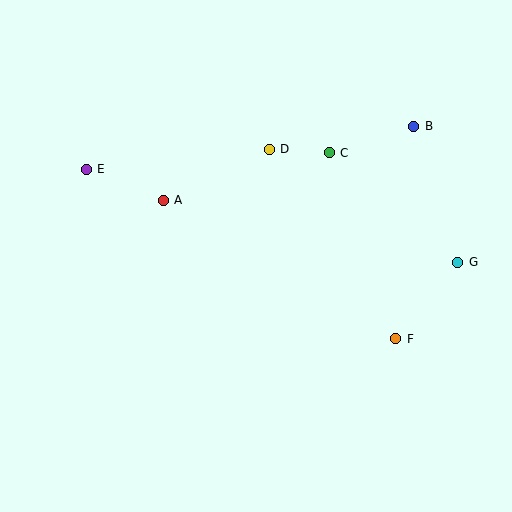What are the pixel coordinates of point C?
Point C is at (329, 153).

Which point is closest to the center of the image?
Point D at (269, 149) is closest to the center.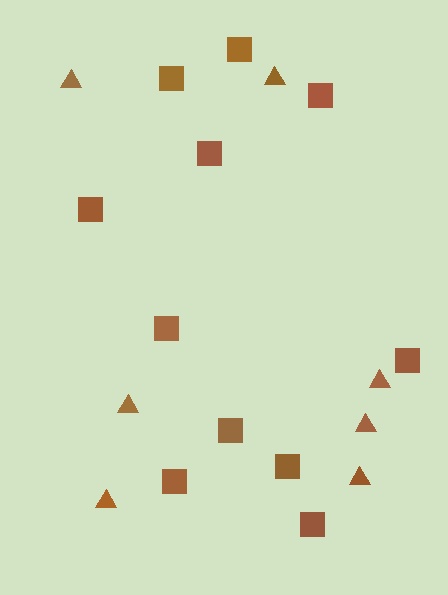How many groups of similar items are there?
There are 2 groups: one group of triangles (7) and one group of squares (11).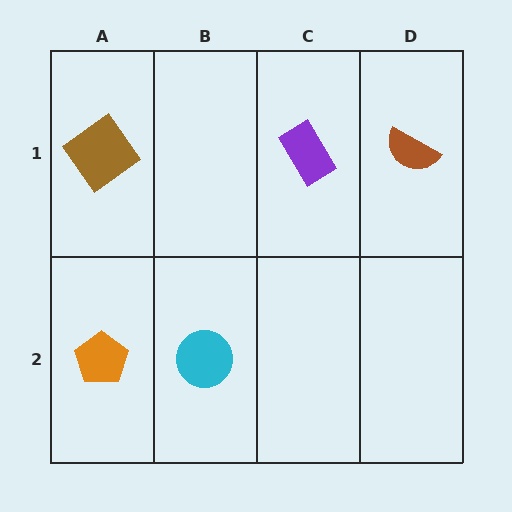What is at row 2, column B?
A cyan circle.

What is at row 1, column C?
A purple rectangle.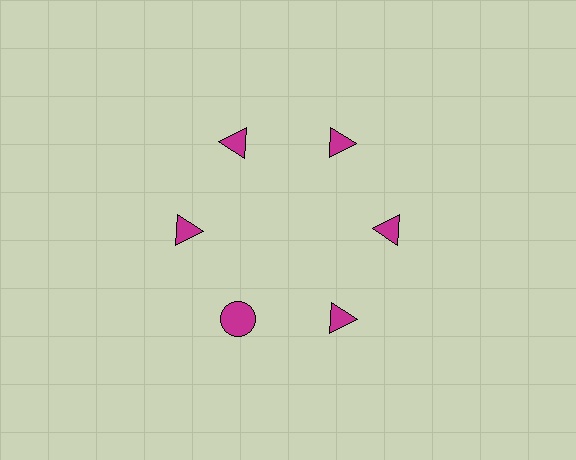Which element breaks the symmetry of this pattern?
The magenta circle at roughly the 7 o'clock position breaks the symmetry. All other shapes are magenta triangles.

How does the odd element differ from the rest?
It has a different shape: circle instead of triangle.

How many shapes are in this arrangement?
There are 6 shapes arranged in a ring pattern.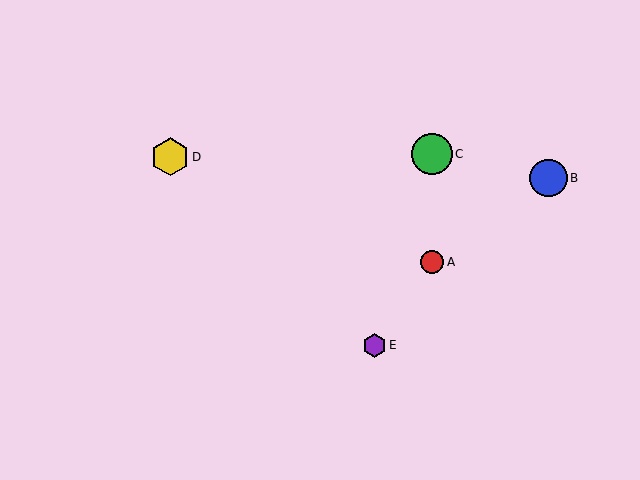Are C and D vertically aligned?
No, C is at x≈432 and D is at x≈170.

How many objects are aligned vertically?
2 objects (A, C) are aligned vertically.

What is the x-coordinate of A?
Object A is at x≈432.